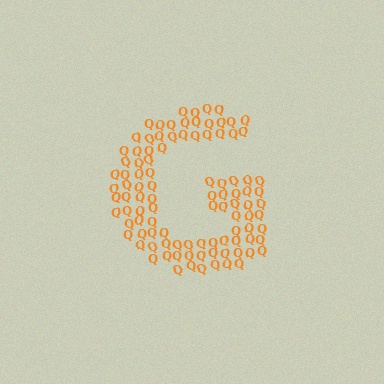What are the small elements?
The small elements are letter Q's.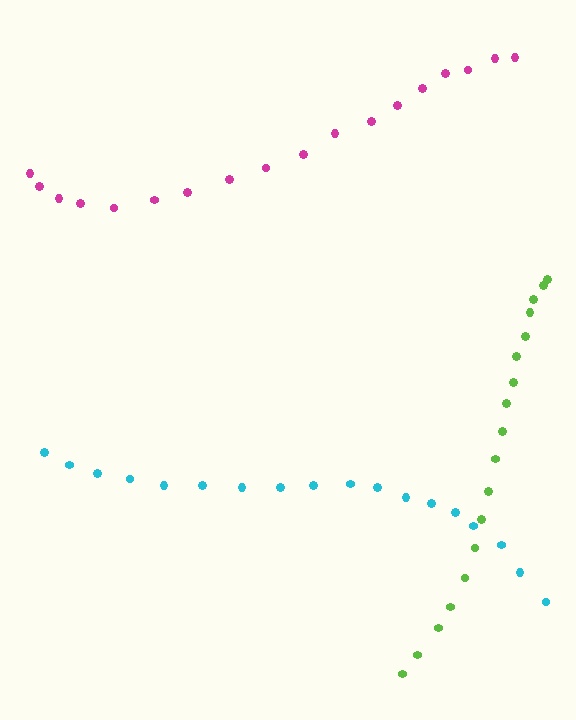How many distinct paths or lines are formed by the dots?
There are 3 distinct paths.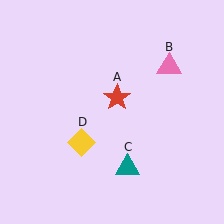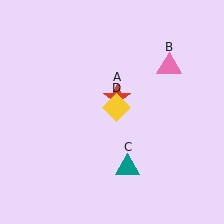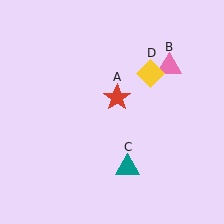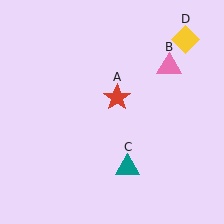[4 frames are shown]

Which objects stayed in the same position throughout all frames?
Red star (object A) and pink triangle (object B) and teal triangle (object C) remained stationary.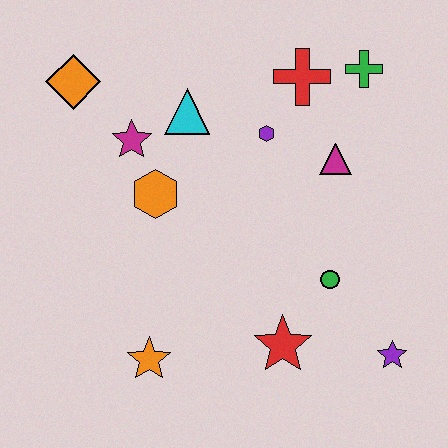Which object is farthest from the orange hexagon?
The purple star is farthest from the orange hexagon.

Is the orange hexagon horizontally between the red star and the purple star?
No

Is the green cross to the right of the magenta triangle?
Yes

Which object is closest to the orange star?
The red star is closest to the orange star.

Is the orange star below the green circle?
Yes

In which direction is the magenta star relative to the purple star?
The magenta star is to the left of the purple star.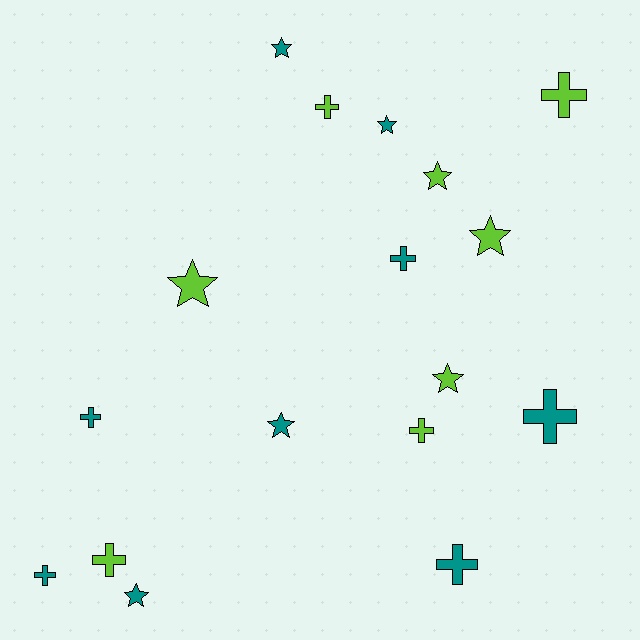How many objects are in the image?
There are 17 objects.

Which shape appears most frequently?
Cross, with 9 objects.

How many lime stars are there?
There are 4 lime stars.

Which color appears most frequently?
Teal, with 9 objects.